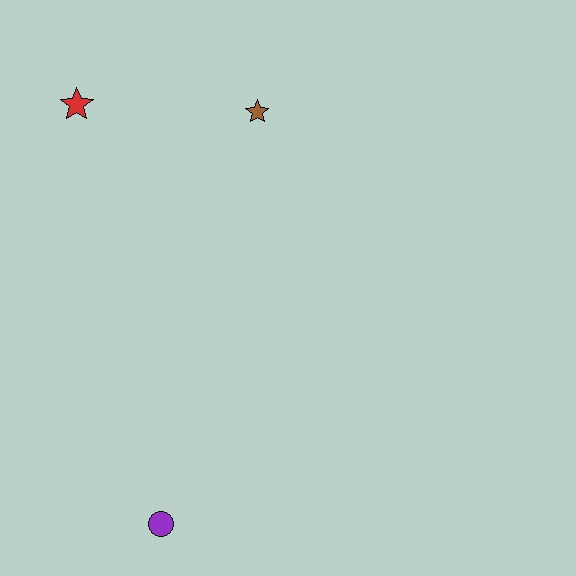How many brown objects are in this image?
There is 1 brown object.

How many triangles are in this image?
There are no triangles.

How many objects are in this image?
There are 3 objects.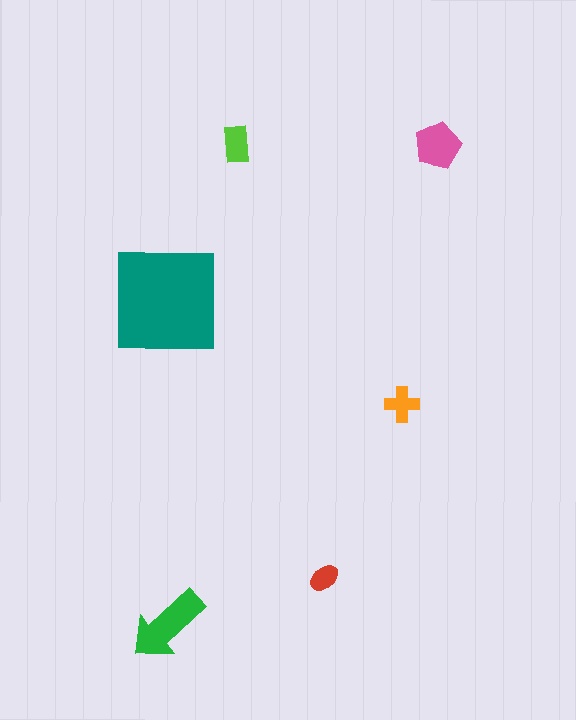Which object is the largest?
The teal square.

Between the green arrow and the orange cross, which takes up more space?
The green arrow.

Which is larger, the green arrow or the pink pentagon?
The green arrow.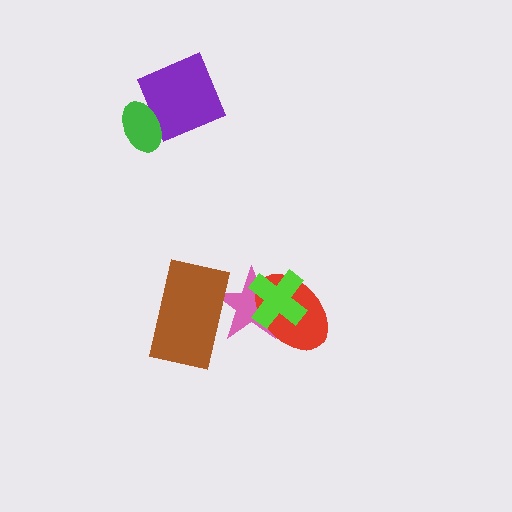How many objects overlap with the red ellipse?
2 objects overlap with the red ellipse.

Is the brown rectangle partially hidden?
No, no other shape covers it.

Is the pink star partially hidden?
Yes, it is partially covered by another shape.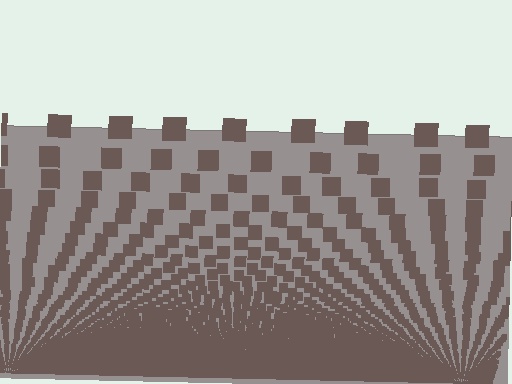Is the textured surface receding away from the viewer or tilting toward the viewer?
The surface appears to tilt toward the viewer. Texture elements get larger and sparser toward the top.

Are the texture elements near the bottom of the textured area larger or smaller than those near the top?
Smaller. The gradient is inverted — elements near the bottom are smaller and denser.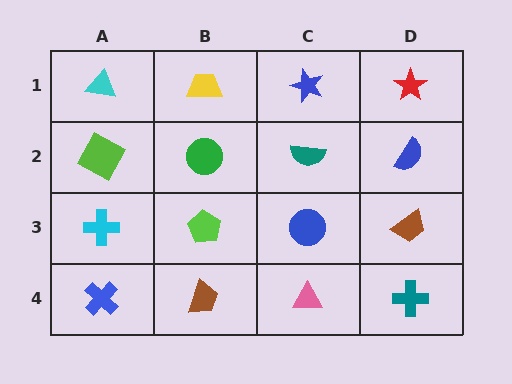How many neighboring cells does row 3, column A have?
3.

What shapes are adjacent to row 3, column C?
A teal semicircle (row 2, column C), a pink triangle (row 4, column C), a lime pentagon (row 3, column B), a brown trapezoid (row 3, column D).